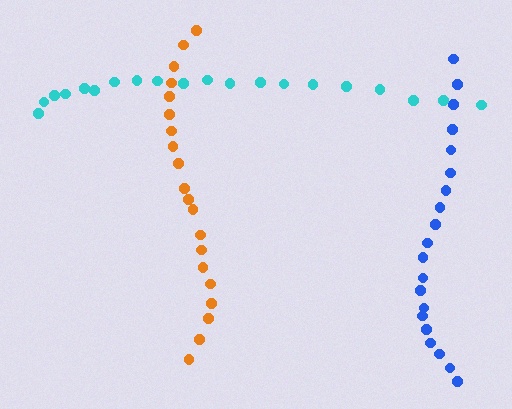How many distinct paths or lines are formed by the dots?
There are 3 distinct paths.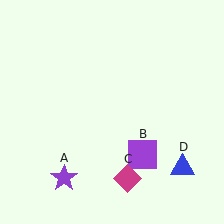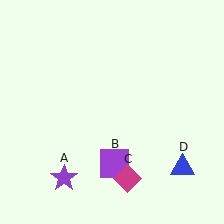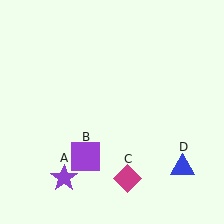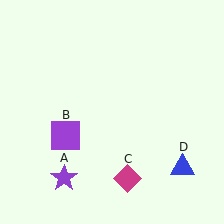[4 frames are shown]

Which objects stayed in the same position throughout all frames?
Purple star (object A) and magenta diamond (object C) and blue triangle (object D) remained stationary.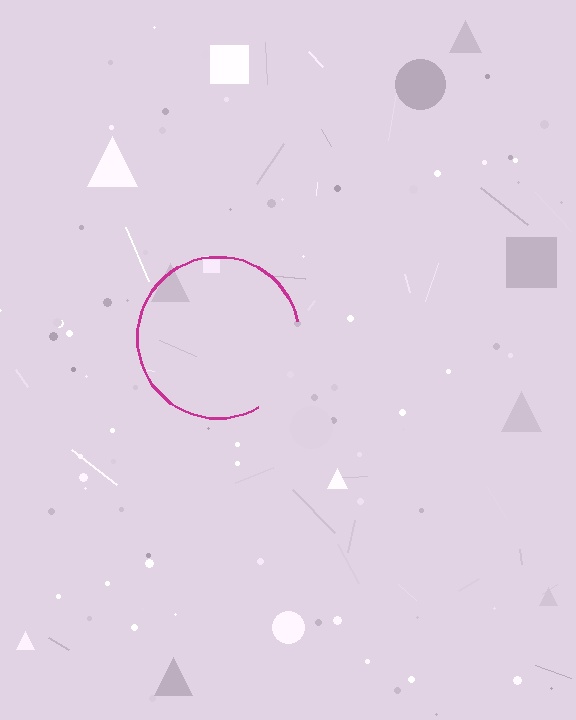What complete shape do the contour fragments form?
The contour fragments form a circle.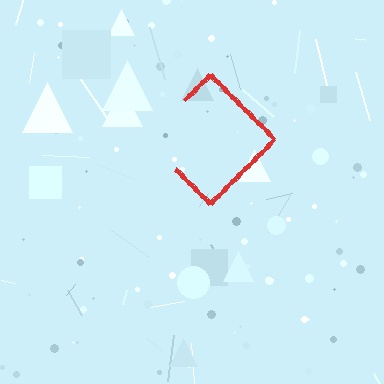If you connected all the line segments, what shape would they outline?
They would outline a diamond.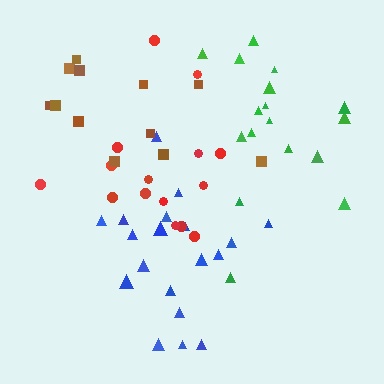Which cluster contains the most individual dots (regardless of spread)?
Blue (19).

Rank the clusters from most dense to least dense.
red, blue, green, brown.